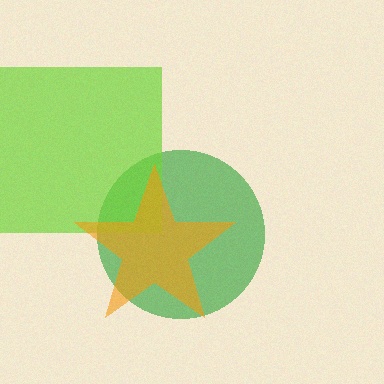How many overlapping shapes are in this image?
There are 3 overlapping shapes in the image.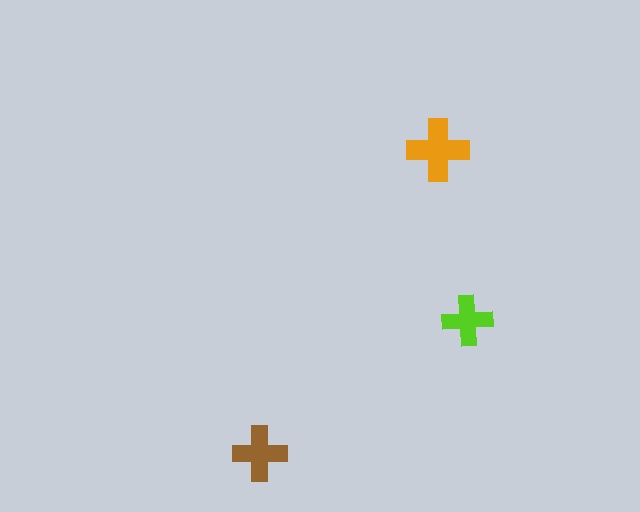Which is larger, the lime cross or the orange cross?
The orange one.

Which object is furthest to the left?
The brown cross is leftmost.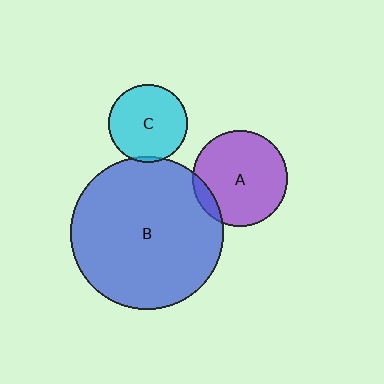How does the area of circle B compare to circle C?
Approximately 3.8 times.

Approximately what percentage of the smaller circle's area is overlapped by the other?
Approximately 10%.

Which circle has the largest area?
Circle B (blue).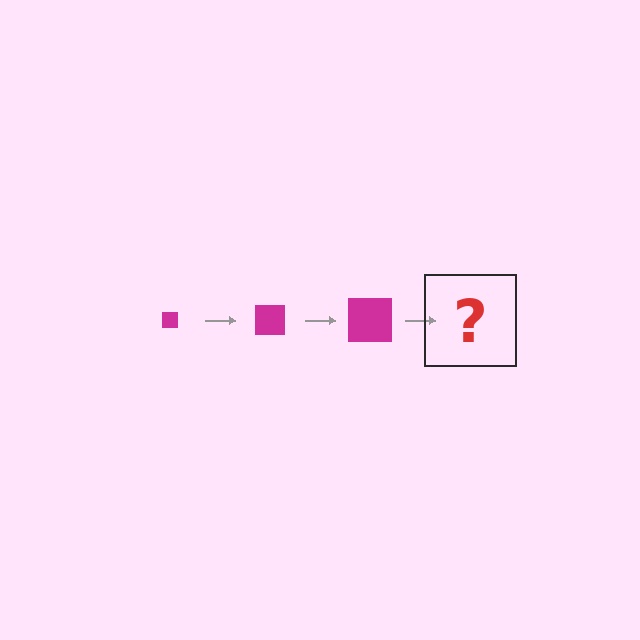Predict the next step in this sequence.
The next step is a magenta square, larger than the previous one.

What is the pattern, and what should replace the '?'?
The pattern is that the square gets progressively larger each step. The '?' should be a magenta square, larger than the previous one.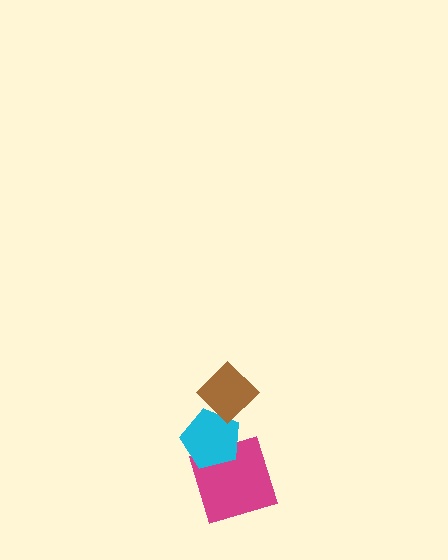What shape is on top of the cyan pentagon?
The brown diamond is on top of the cyan pentagon.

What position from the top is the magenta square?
The magenta square is 3rd from the top.